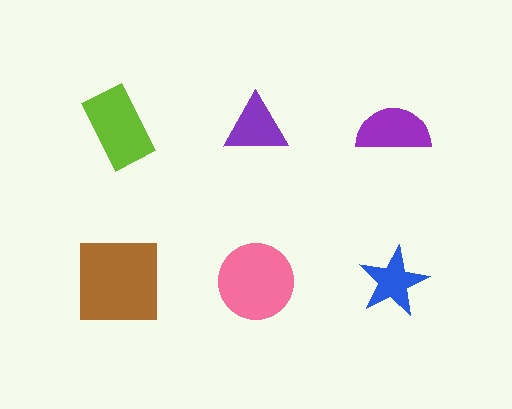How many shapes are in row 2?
3 shapes.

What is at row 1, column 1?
A lime rectangle.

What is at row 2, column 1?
A brown square.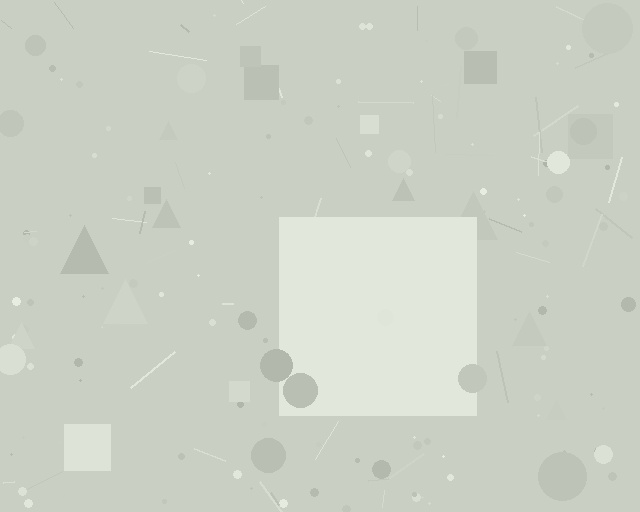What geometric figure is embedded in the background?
A square is embedded in the background.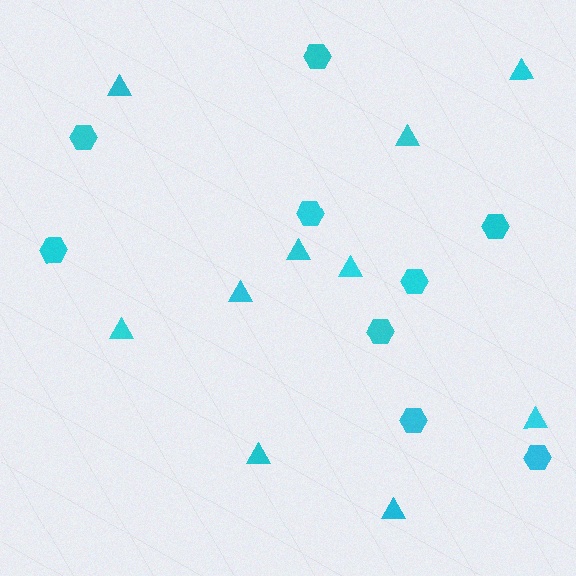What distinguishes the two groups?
There are 2 groups: one group of hexagons (9) and one group of triangles (10).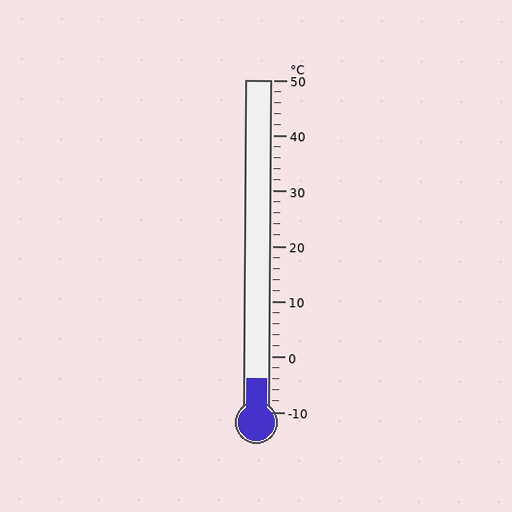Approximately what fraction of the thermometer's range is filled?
The thermometer is filled to approximately 10% of its range.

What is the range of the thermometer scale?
The thermometer scale ranges from -10°C to 50°C.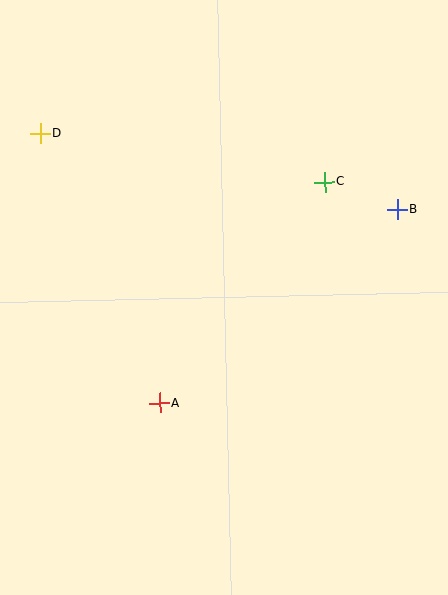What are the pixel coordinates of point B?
Point B is at (397, 210).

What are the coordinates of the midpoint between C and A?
The midpoint between C and A is at (242, 293).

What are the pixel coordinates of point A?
Point A is at (160, 403).